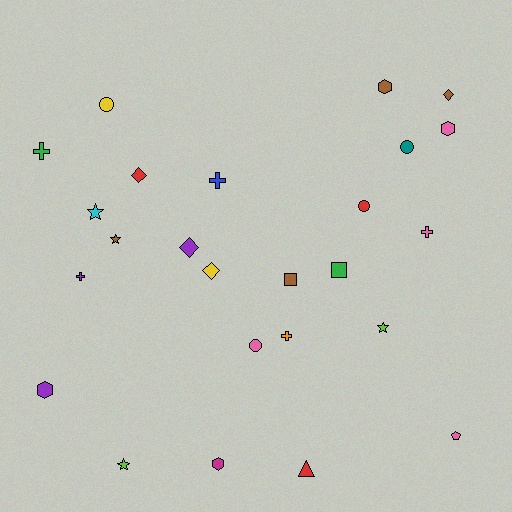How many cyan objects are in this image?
There is 1 cyan object.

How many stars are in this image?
There are 4 stars.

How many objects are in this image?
There are 25 objects.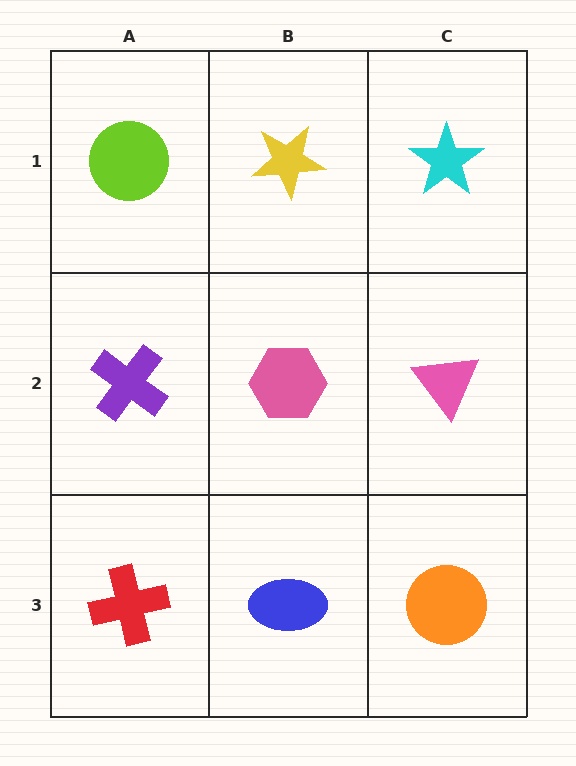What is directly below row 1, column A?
A purple cross.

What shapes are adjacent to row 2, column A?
A lime circle (row 1, column A), a red cross (row 3, column A), a pink hexagon (row 2, column B).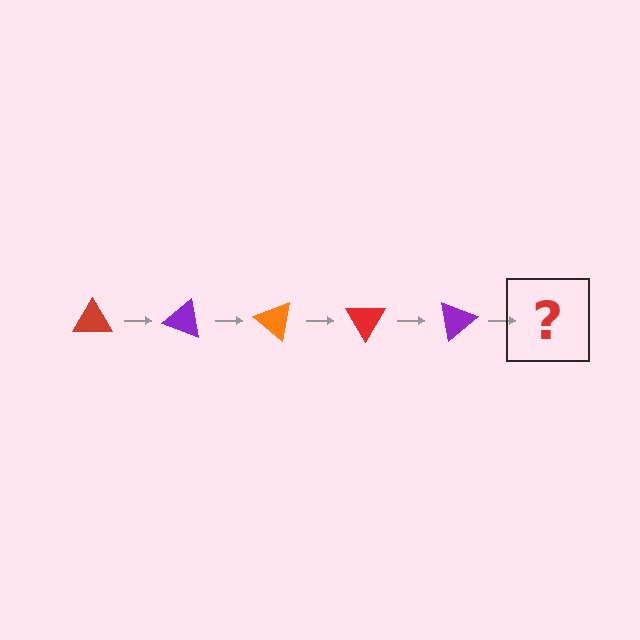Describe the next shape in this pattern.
It should be an orange triangle, rotated 100 degrees from the start.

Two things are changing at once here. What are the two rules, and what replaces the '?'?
The two rules are that it rotates 20 degrees each step and the color cycles through red, purple, and orange. The '?' should be an orange triangle, rotated 100 degrees from the start.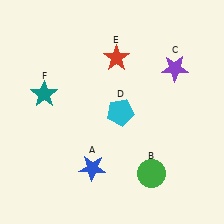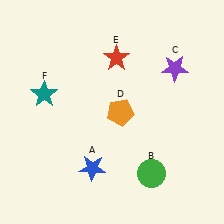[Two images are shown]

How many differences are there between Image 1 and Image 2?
There is 1 difference between the two images.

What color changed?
The pentagon (D) changed from cyan in Image 1 to orange in Image 2.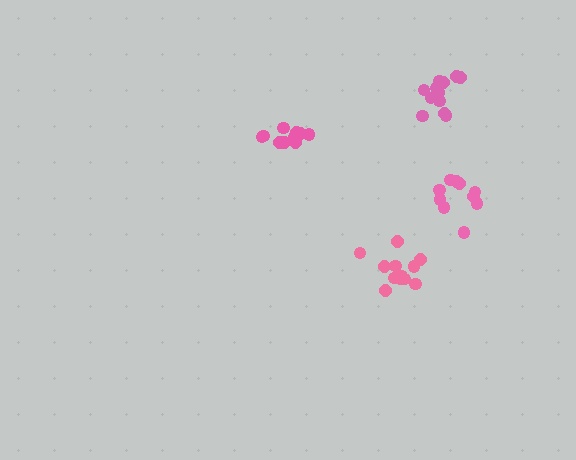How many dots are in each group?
Group 1: 12 dots, Group 2: 10 dots, Group 3: 11 dots, Group 4: 12 dots (45 total).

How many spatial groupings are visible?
There are 4 spatial groupings.